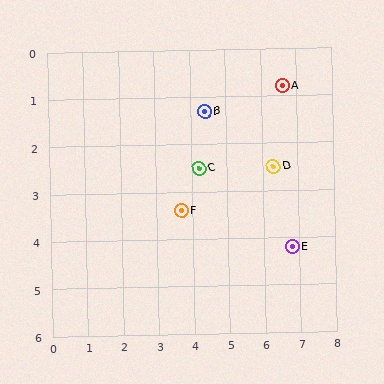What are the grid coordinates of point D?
Point D is at approximately (6.3, 2.5).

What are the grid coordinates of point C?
Point C is at approximately (4.2, 2.5).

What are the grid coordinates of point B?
Point B is at approximately (4.4, 1.3).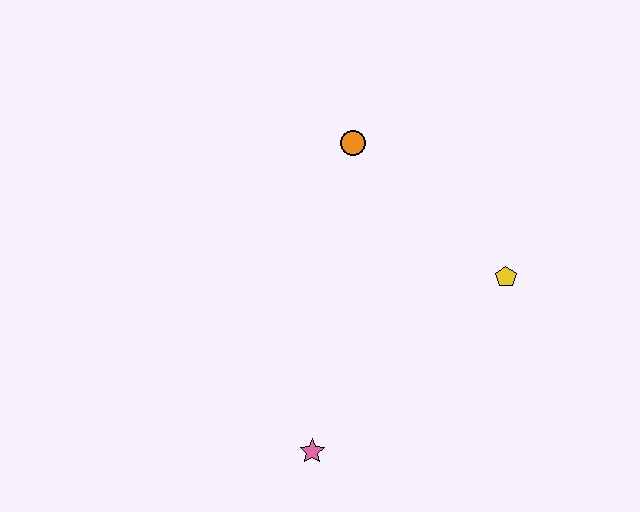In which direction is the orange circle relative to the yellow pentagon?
The orange circle is to the left of the yellow pentagon.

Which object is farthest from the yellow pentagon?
The pink star is farthest from the yellow pentagon.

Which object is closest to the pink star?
The yellow pentagon is closest to the pink star.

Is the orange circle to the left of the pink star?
No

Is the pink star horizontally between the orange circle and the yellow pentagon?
No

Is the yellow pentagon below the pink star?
No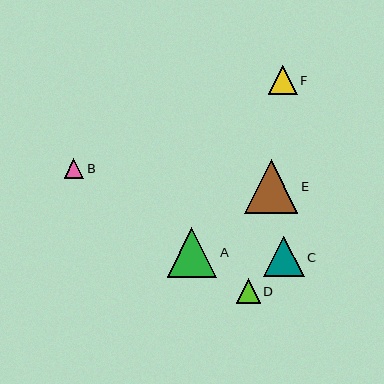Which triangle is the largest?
Triangle E is the largest with a size of approximately 53 pixels.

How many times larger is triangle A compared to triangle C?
Triangle A is approximately 1.2 times the size of triangle C.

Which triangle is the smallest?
Triangle B is the smallest with a size of approximately 19 pixels.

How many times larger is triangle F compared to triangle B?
Triangle F is approximately 1.5 times the size of triangle B.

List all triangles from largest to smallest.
From largest to smallest: E, A, C, F, D, B.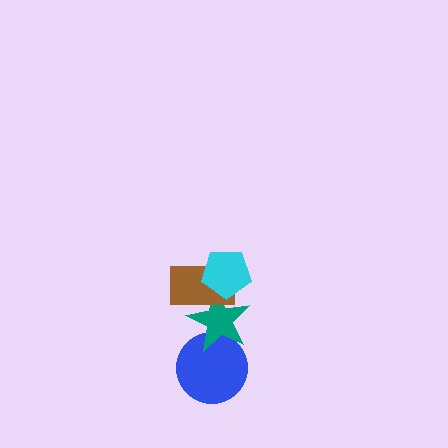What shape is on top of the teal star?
The brown rectangle is on top of the teal star.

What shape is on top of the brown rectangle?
The cyan pentagon is on top of the brown rectangle.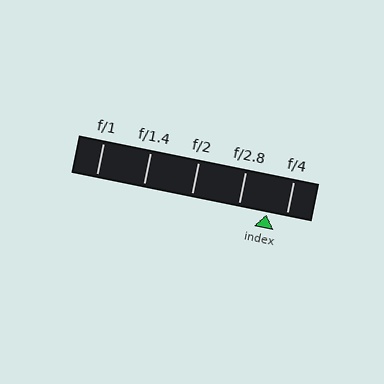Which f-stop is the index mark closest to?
The index mark is closest to f/4.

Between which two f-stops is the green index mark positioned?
The index mark is between f/2.8 and f/4.